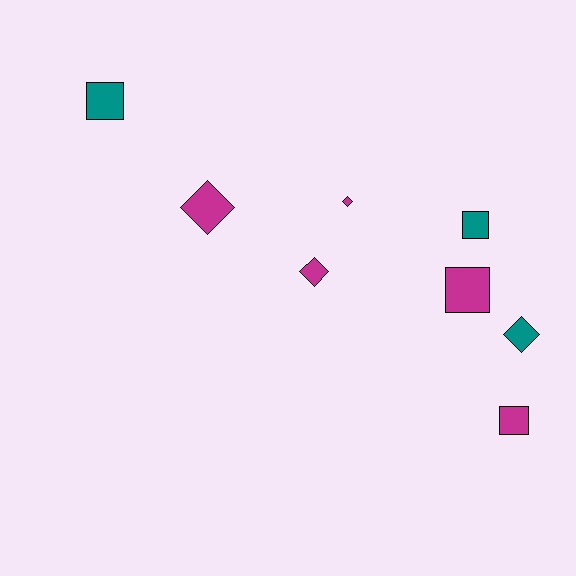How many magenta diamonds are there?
There are 3 magenta diamonds.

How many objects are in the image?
There are 8 objects.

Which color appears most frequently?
Magenta, with 5 objects.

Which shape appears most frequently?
Diamond, with 4 objects.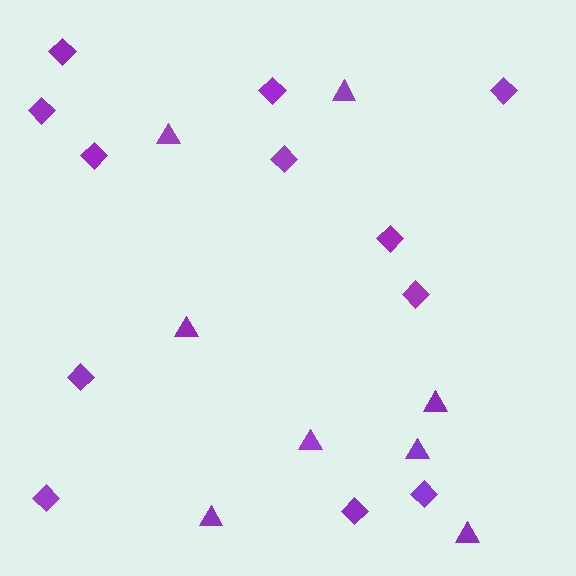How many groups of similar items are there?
There are 2 groups: one group of triangles (8) and one group of diamonds (12).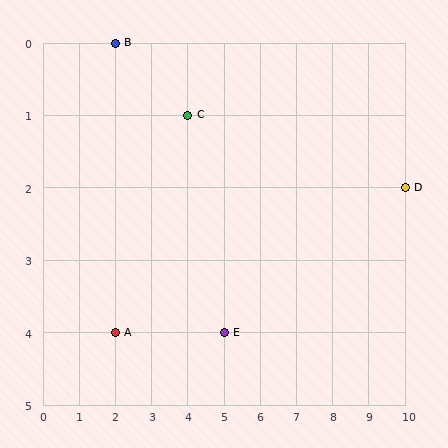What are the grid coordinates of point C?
Point C is at grid coordinates (4, 1).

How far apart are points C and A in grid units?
Points C and A are 2 columns and 3 rows apart (about 3.6 grid units diagonally).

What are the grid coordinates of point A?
Point A is at grid coordinates (2, 4).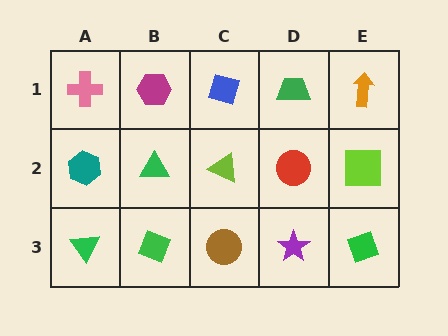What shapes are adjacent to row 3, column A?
A teal hexagon (row 2, column A), a green diamond (row 3, column B).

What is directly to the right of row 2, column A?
A green triangle.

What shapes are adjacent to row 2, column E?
An orange arrow (row 1, column E), a green diamond (row 3, column E), a red circle (row 2, column D).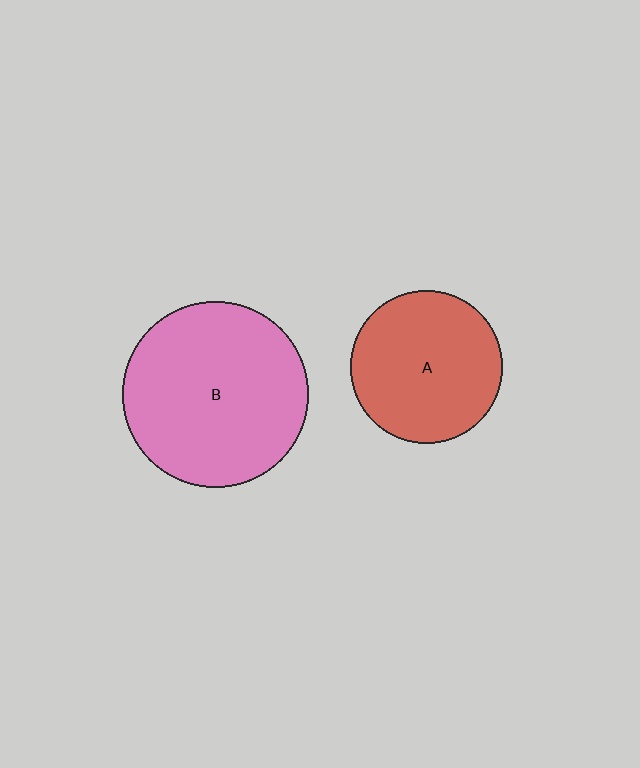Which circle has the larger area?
Circle B (pink).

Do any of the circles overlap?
No, none of the circles overlap.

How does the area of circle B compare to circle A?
Approximately 1.5 times.